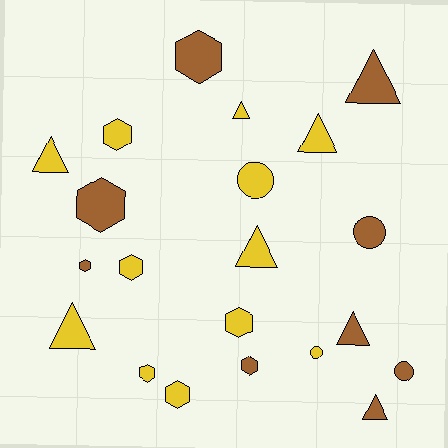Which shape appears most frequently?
Hexagon, with 9 objects.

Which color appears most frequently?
Yellow, with 12 objects.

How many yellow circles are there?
There are 2 yellow circles.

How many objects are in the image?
There are 21 objects.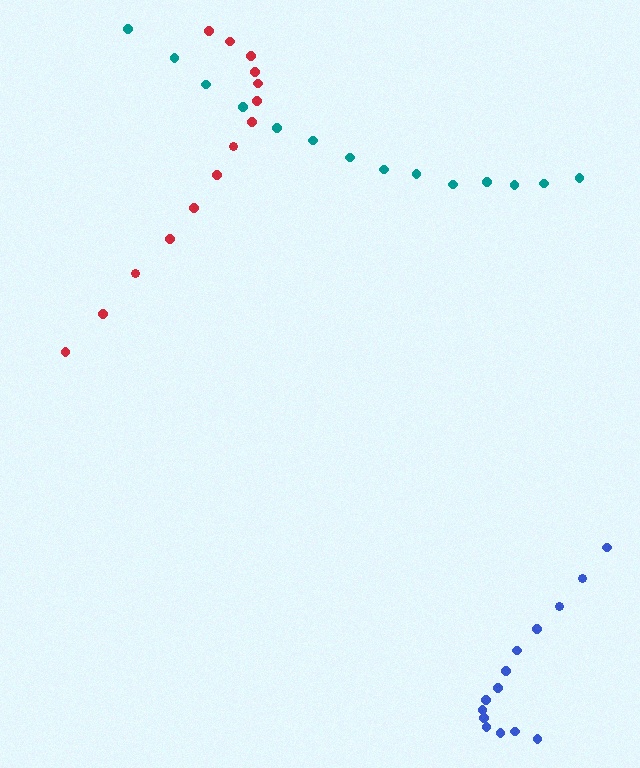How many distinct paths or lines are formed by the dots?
There are 3 distinct paths.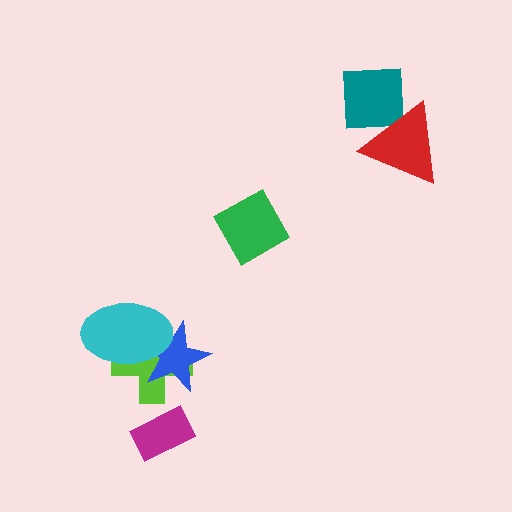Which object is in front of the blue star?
The cyan ellipse is in front of the blue star.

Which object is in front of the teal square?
The red triangle is in front of the teal square.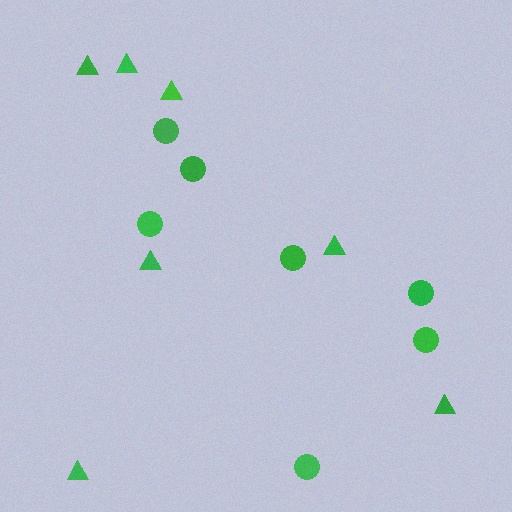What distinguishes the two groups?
There are 2 groups: one group of circles (7) and one group of triangles (7).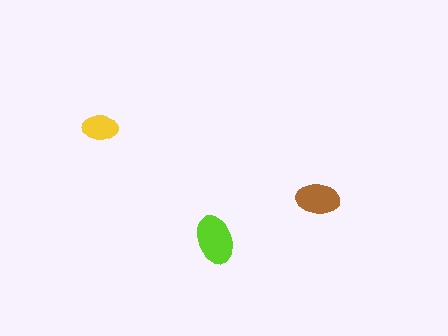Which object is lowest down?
The lime ellipse is bottommost.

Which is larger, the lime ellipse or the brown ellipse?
The lime one.